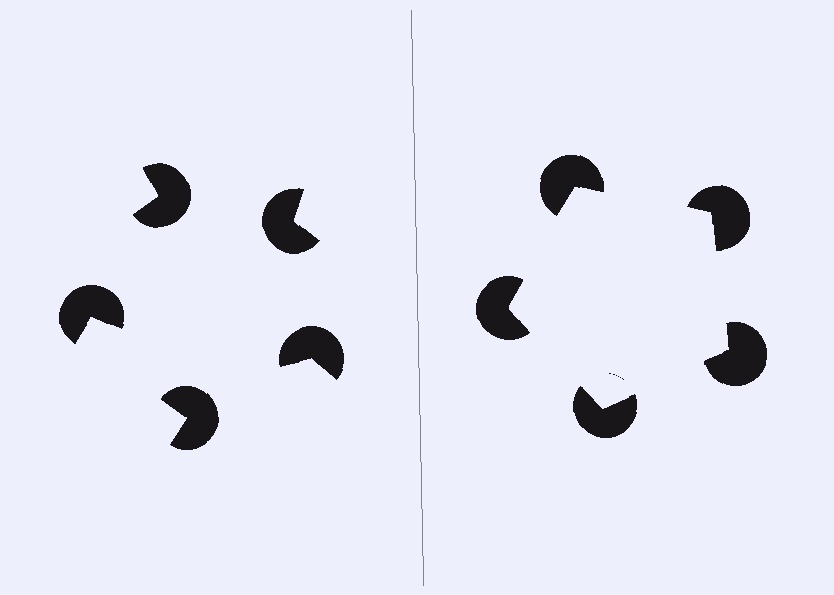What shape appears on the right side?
An illusory pentagon.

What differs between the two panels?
The pac-man discs are positioned identically on both sides; only the wedge orientations differ. On the right they align to a pentagon; on the left they are misaligned.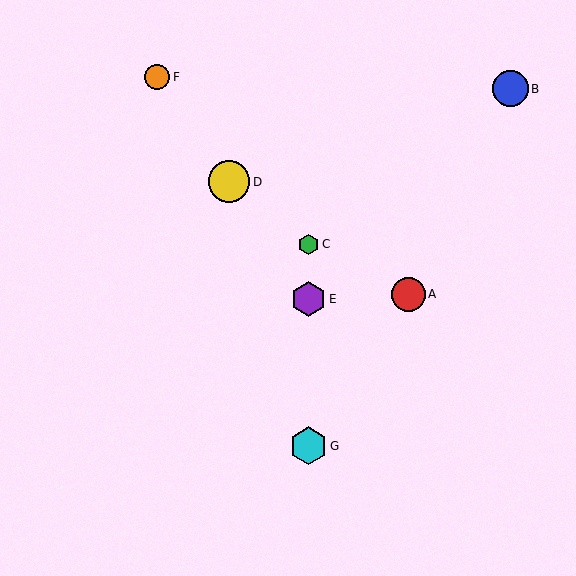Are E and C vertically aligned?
Yes, both are at x≈308.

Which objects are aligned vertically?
Objects C, E, G are aligned vertically.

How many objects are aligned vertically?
3 objects (C, E, G) are aligned vertically.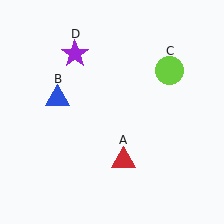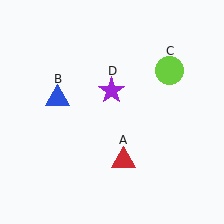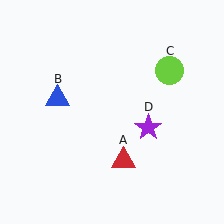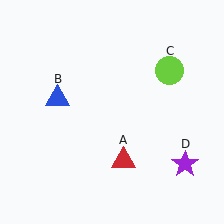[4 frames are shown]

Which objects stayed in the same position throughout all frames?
Red triangle (object A) and blue triangle (object B) and lime circle (object C) remained stationary.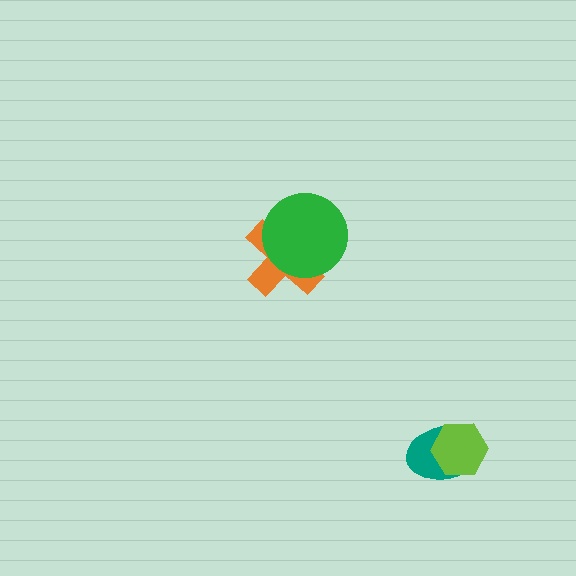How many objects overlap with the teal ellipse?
1 object overlaps with the teal ellipse.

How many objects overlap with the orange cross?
1 object overlaps with the orange cross.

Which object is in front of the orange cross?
The green circle is in front of the orange cross.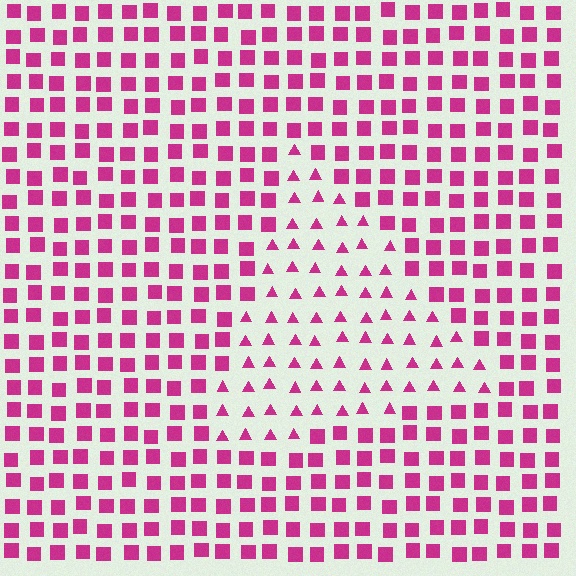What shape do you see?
I see a triangle.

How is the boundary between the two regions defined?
The boundary is defined by a change in element shape: triangles inside vs. squares outside. All elements share the same color and spacing.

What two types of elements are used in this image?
The image uses triangles inside the triangle region and squares outside it.